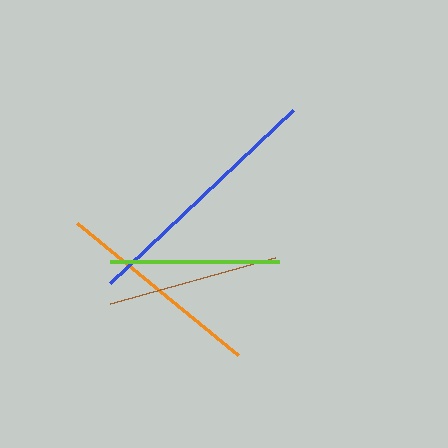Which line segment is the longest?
The blue line is the longest at approximately 252 pixels.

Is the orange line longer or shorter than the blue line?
The blue line is longer than the orange line.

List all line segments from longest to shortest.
From longest to shortest: blue, orange, brown, lime.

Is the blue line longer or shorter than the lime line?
The blue line is longer than the lime line.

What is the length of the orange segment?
The orange segment is approximately 208 pixels long.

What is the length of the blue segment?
The blue segment is approximately 252 pixels long.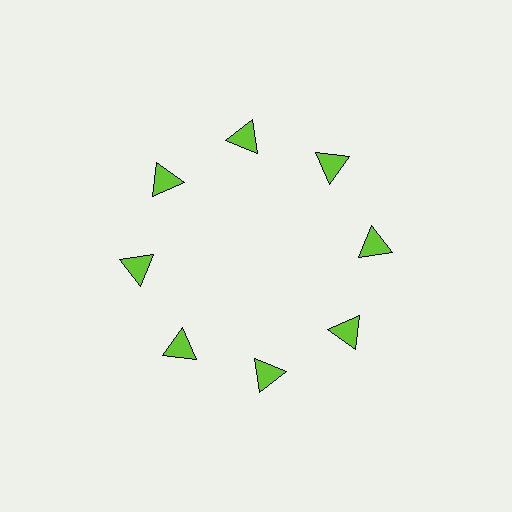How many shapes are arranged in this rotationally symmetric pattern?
There are 8 shapes, arranged in 8 groups of 1.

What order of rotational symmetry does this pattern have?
This pattern has 8-fold rotational symmetry.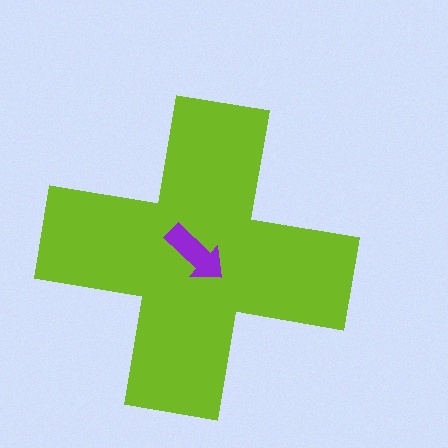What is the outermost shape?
The lime cross.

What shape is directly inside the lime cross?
The purple arrow.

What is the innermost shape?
The purple arrow.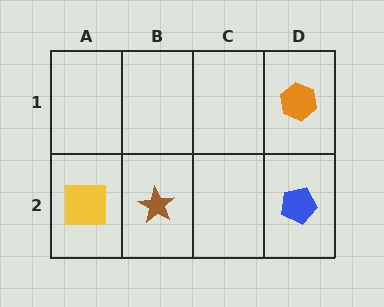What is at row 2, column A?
A yellow square.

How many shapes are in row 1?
1 shape.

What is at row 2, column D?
A blue pentagon.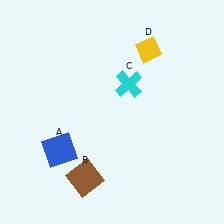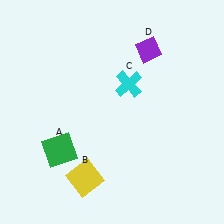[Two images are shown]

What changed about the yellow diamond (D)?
In Image 1, D is yellow. In Image 2, it changed to purple.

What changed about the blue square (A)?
In Image 1, A is blue. In Image 2, it changed to green.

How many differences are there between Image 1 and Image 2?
There are 3 differences between the two images.